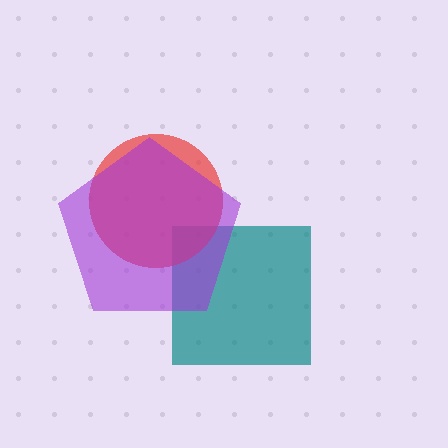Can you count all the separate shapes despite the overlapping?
Yes, there are 3 separate shapes.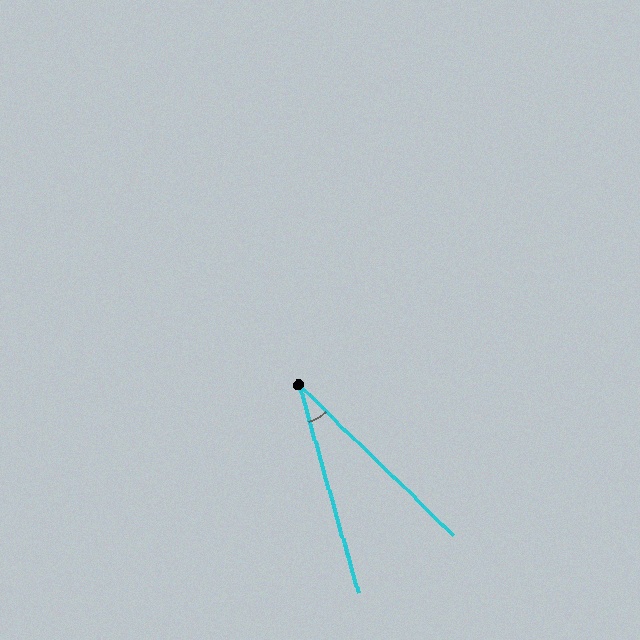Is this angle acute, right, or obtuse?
It is acute.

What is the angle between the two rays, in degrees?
Approximately 30 degrees.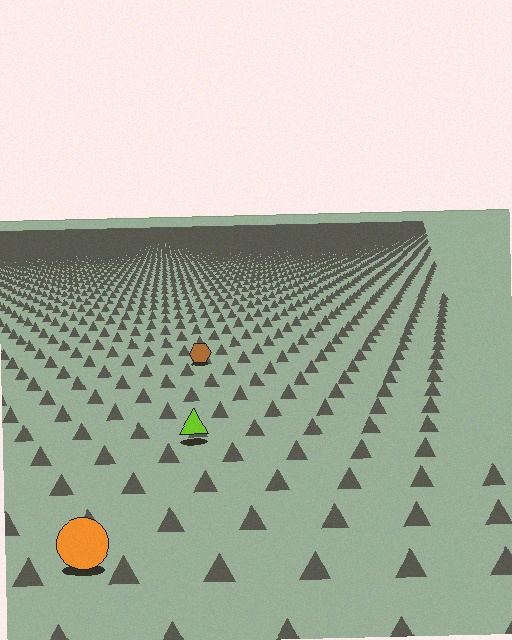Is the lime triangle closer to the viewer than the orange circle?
No. The orange circle is closer — you can tell from the texture gradient: the ground texture is coarser near it.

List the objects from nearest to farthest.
From nearest to farthest: the orange circle, the lime triangle, the brown hexagon.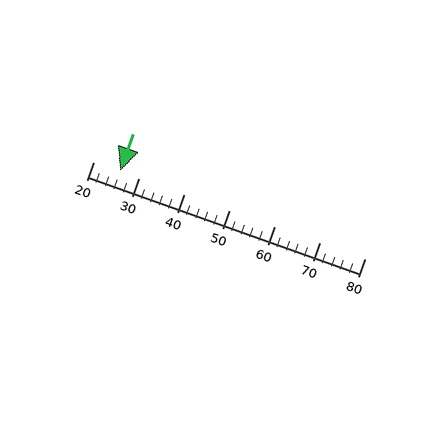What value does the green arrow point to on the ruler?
The green arrow points to approximately 26.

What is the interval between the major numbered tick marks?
The major tick marks are spaced 10 units apart.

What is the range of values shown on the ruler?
The ruler shows values from 20 to 80.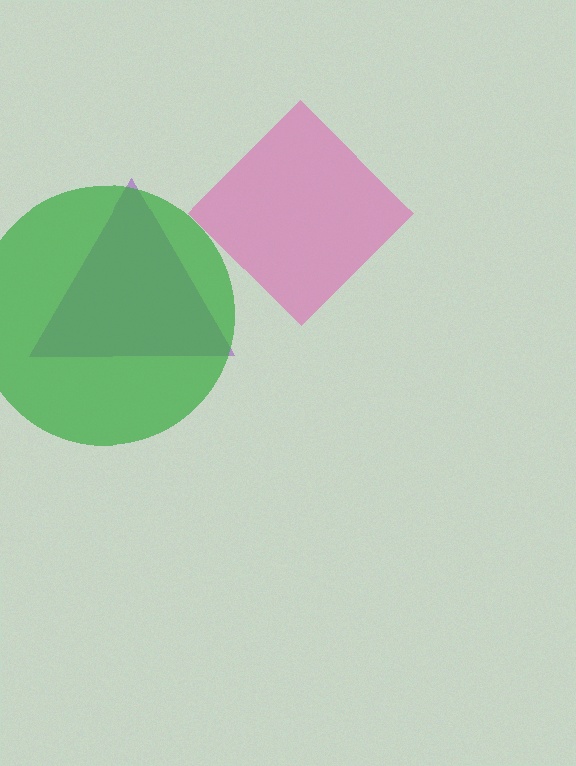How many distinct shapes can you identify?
There are 3 distinct shapes: a purple triangle, a green circle, a pink diamond.